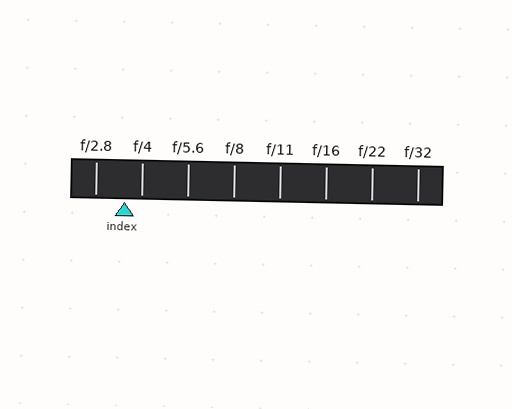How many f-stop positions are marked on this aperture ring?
There are 8 f-stop positions marked.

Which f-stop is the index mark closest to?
The index mark is closest to f/4.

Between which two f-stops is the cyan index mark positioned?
The index mark is between f/2.8 and f/4.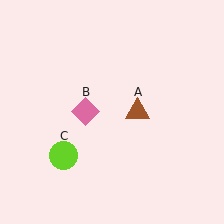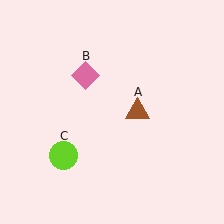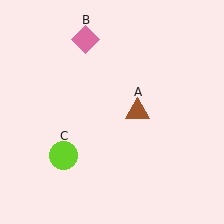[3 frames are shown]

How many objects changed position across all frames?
1 object changed position: pink diamond (object B).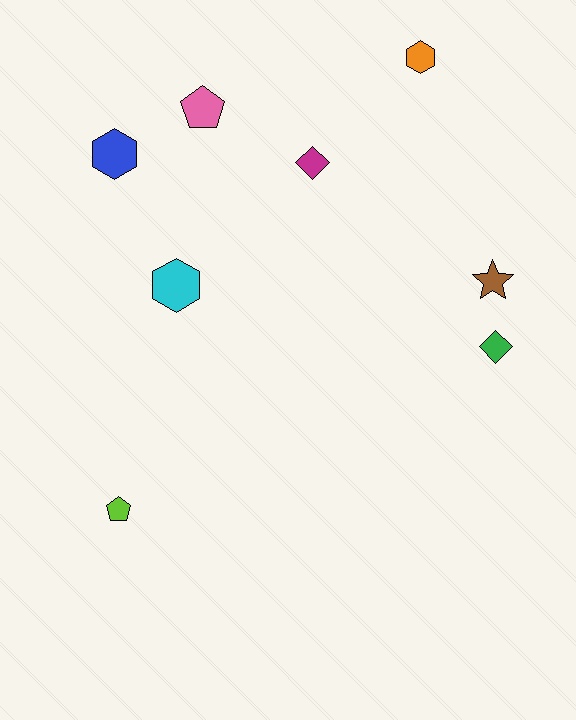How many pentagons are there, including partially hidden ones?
There are 2 pentagons.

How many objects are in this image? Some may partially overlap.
There are 8 objects.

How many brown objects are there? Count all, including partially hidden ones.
There is 1 brown object.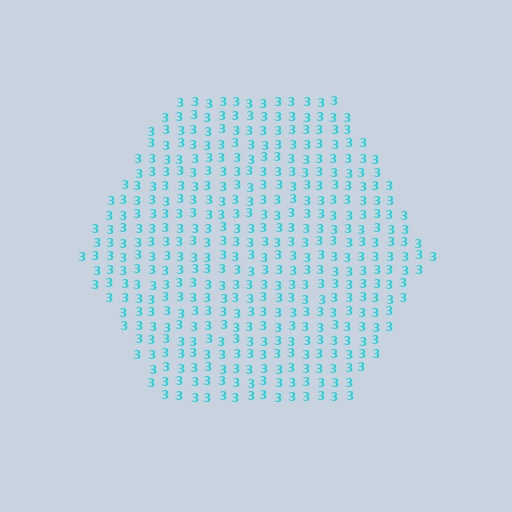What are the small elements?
The small elements are digit 3's.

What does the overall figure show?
The overall figure shows a hexagon.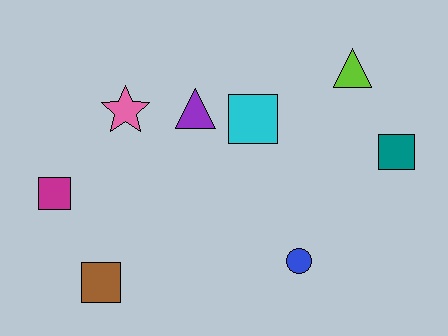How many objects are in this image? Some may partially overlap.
There are 8 objects.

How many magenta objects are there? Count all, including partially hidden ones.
There is 1 magenta object.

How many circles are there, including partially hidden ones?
There is 1 circle.